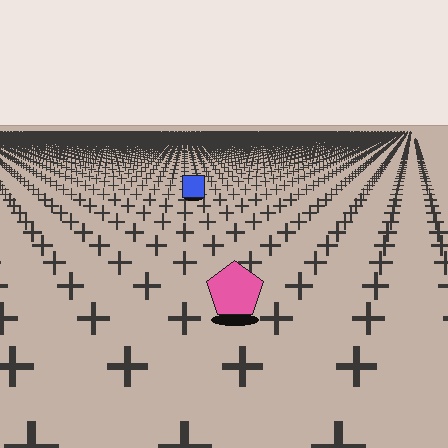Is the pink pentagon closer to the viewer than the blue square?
Yes. The pink pentagon is closer — you can tell from the texture gradient: the ground texture is coarser near it.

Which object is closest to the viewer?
The pink pentagon is closest. The texture marks near it are larger and more spread out.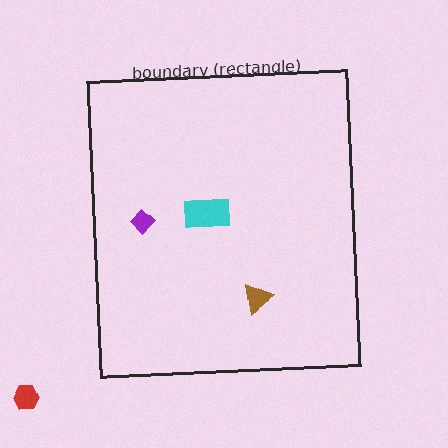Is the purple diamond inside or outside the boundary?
Inside.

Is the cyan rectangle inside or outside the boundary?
Inside.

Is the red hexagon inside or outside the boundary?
Outside.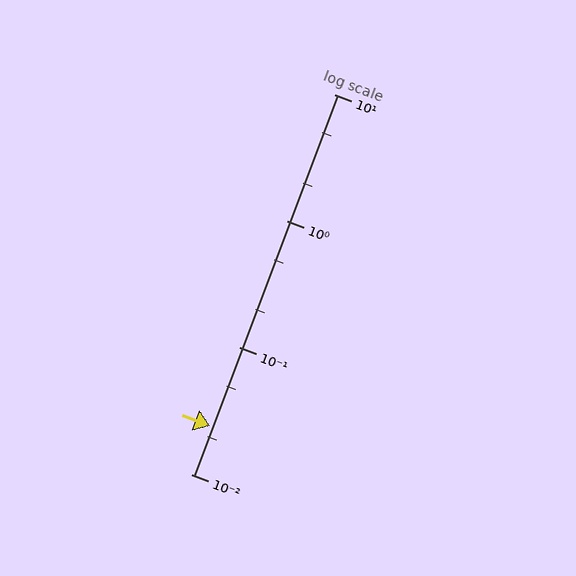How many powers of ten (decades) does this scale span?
The scale spans 3 decades, from 0.01 to 10.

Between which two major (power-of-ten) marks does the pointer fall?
The pointer is between 0.01 and 0.1.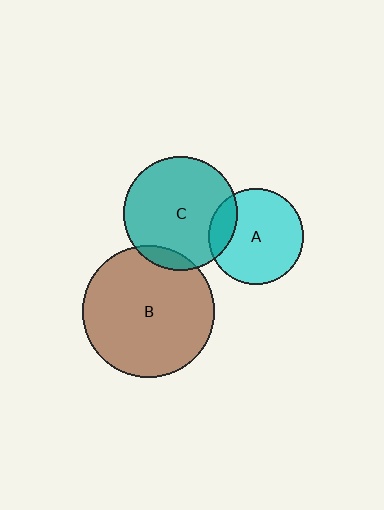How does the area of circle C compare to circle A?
Approximately 1.4 times.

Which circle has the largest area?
Circle B (brown).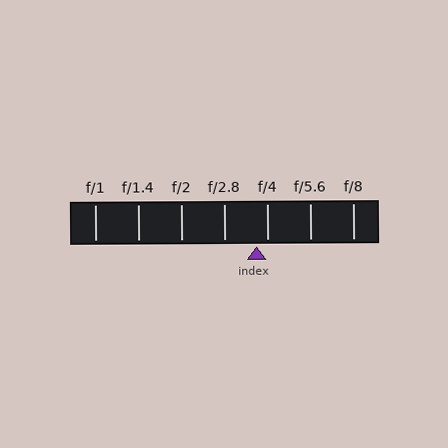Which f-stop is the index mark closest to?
The index mark is closest to f/4.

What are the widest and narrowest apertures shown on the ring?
The widest aperture shown is f/1 and the narrowest is f/8.